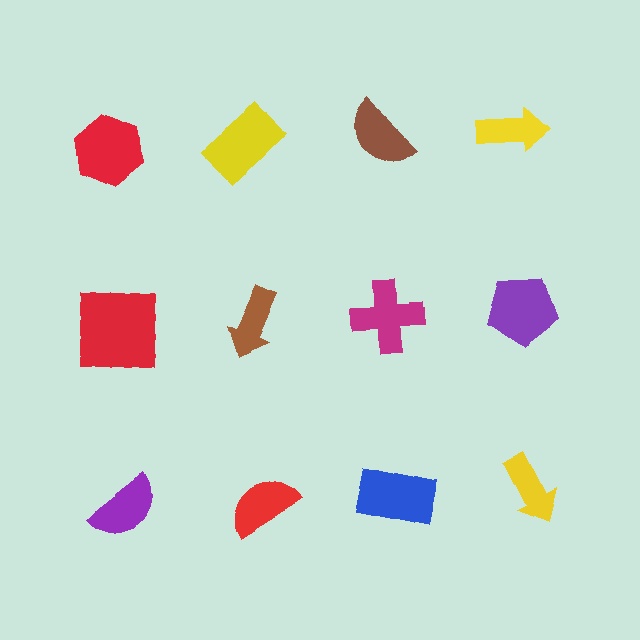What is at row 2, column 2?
A brown arrow.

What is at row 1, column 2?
A yellow rectangle.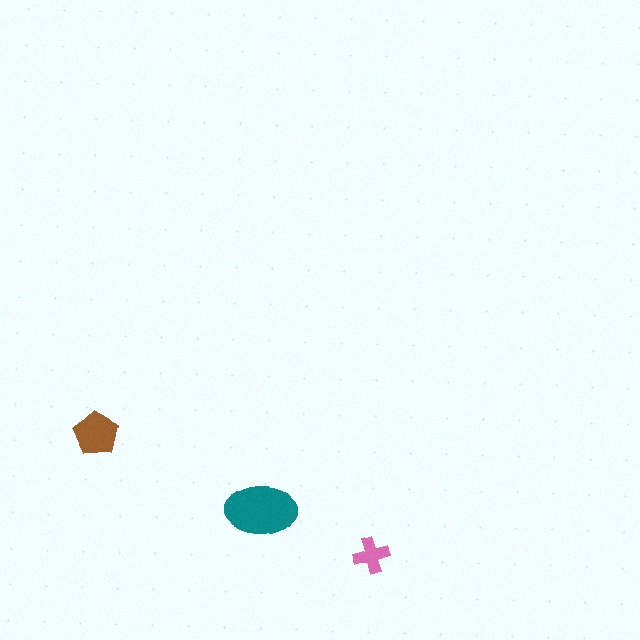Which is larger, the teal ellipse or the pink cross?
The teal ellipse.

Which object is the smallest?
The pink cross.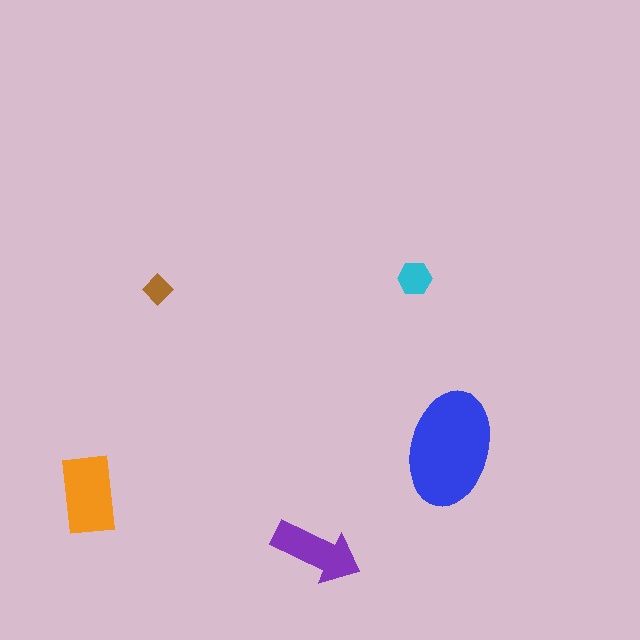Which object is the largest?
The blue ellipse.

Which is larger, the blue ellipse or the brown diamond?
The blue ellipse.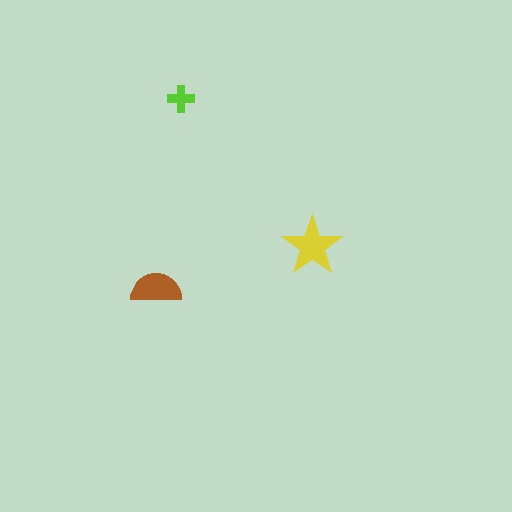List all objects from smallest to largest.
The lime cross, the brown semicircle, the yellow star.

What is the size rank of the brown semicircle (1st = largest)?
2nd.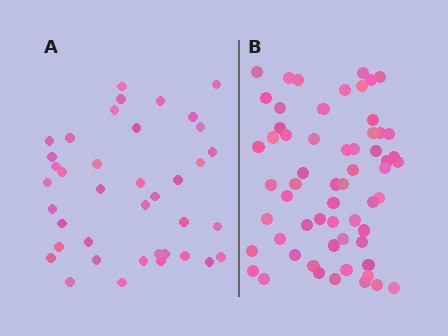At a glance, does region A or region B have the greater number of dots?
Region B (the right region) has more dots.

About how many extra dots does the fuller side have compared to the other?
Region B has approximately 20 more dots than region A.